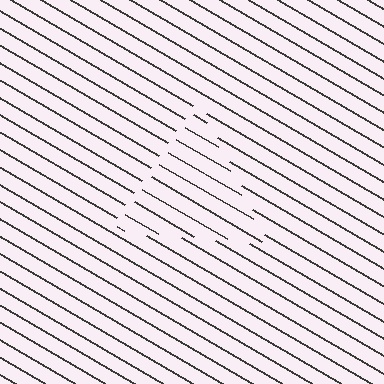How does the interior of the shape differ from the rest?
The interior of the shape contains the same grating, shifted by half a period — the contour is defined by the phase discontinuity where line-ends from the inner and outer gratings abut.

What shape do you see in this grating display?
An illusory triangle. The interior of the shape contains the same grating, shifted by half a period — the contour is defined by the phase discontinuity where line-ends from the inner and outer gratings abut.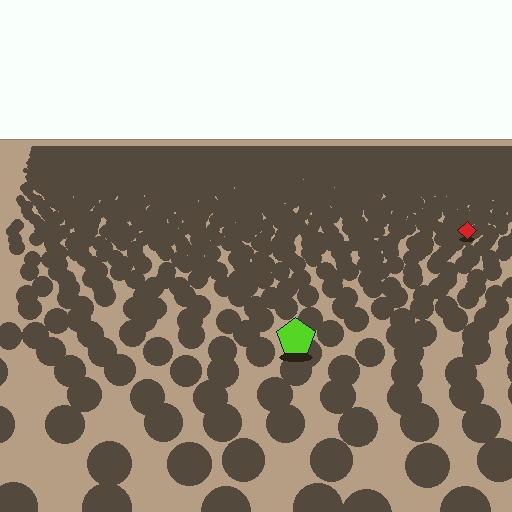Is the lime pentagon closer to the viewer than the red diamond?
Yes. The lime pentagon is closer — you can tell from the texture gradient: the ground texture is coarser near it.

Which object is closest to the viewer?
The lime pentagon is closest. The texture marks near it are larger and more spread out.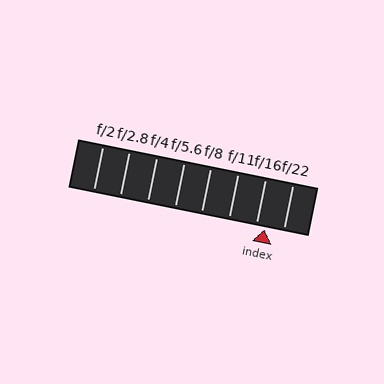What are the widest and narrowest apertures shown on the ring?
The widest aperture shown is f/2 and the narrowest is f/22.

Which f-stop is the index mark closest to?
The index mark is closest to f/16.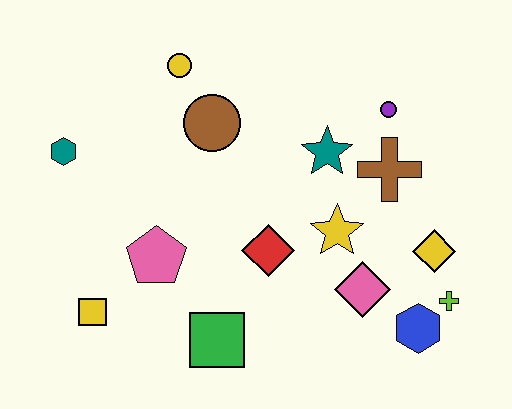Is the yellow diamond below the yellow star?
Yes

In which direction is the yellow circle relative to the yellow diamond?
The yellow circle is to the left of the yellow diamond.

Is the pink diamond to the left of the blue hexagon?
Yes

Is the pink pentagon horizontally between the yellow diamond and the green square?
No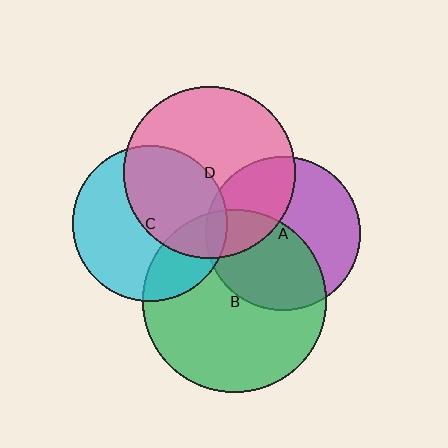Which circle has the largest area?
Circle B (green).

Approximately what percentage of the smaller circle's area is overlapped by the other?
Approximately 45%.